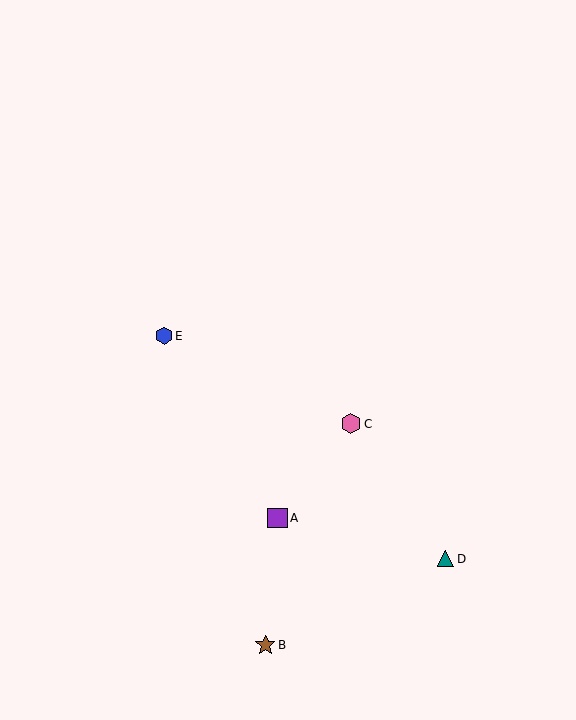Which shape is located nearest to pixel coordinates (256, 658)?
The brown star (labeled B) at (265, 645) is nearest to that location.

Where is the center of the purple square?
The center of the purple square is at (278, 518).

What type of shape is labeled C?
Shape C is a pink hexagon.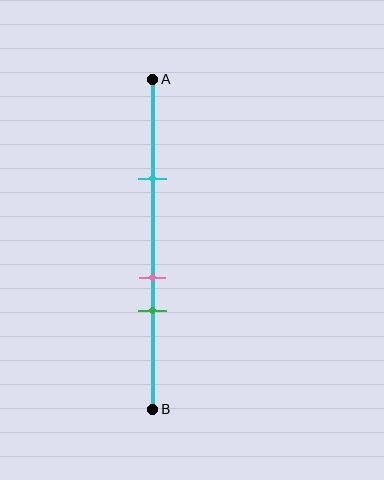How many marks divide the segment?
There are 3 marks dividing the segment.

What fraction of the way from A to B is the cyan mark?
The cyan mark is approximately 30% (0.3) of the way from A to B.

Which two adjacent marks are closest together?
The pink and green marks are the closest adjacent pair.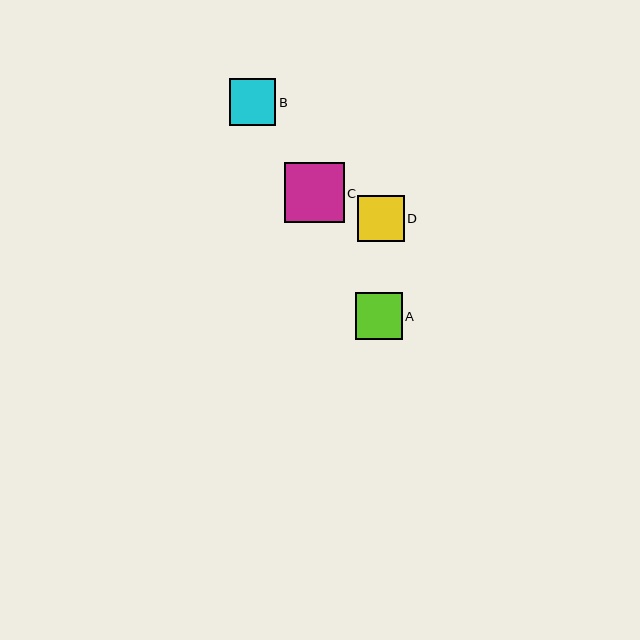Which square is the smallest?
Square B is the smallest with a size of approximately 46 pixels.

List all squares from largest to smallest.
From largest to smallest: C, A, D, B.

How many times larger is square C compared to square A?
Square C is approximately 1.3 times the size of square A.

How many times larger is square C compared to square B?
Square C is approximately 1.3 times the size of square B.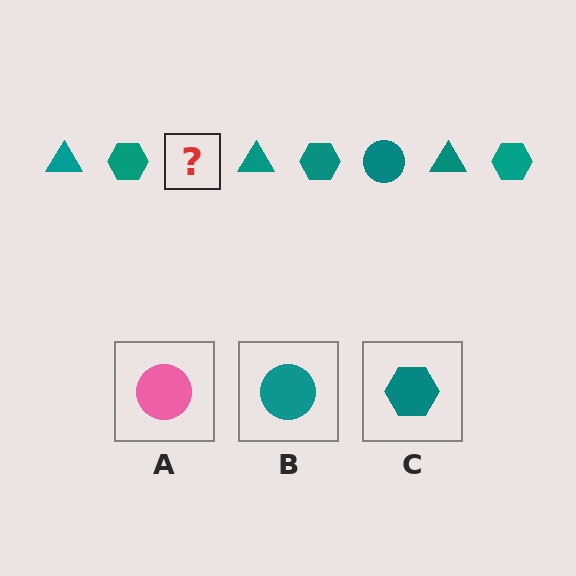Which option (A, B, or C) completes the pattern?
B.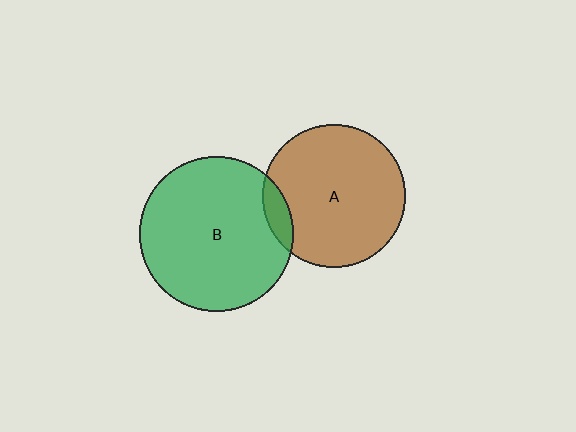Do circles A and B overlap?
Yes.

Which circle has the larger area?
Circle B (green).